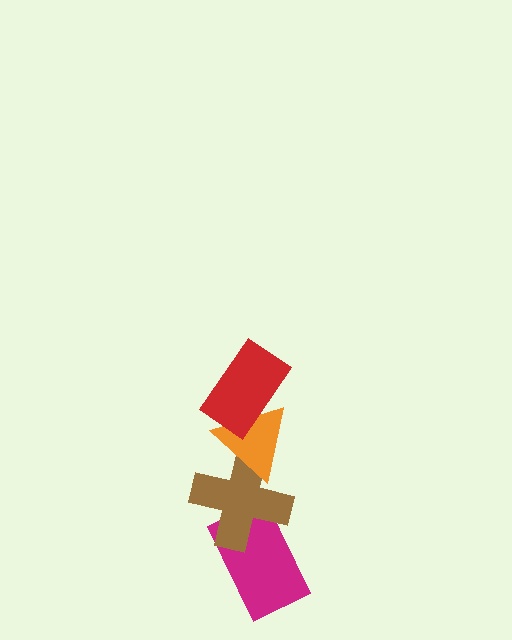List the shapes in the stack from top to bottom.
From top to bottom: the red rectangle, the orange triangle, the brown cross, the magenta rectangle.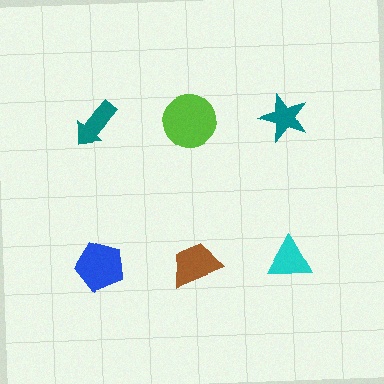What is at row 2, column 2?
A brown trapezoid.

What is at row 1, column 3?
A teal star.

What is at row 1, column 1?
A teal arrow.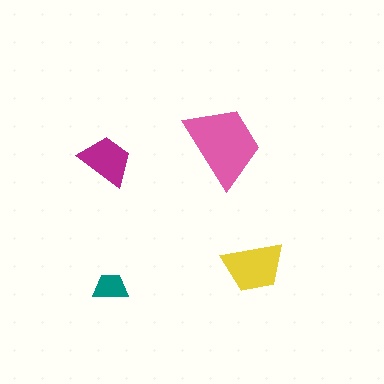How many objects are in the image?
There are 4 objects in the image.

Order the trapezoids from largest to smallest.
the pink one, the yellow one, the magenta one, the teal one.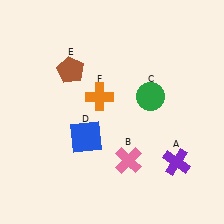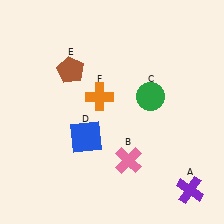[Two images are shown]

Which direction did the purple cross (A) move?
The purple cross (A) moved down.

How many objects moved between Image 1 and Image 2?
1 object moved between the two images.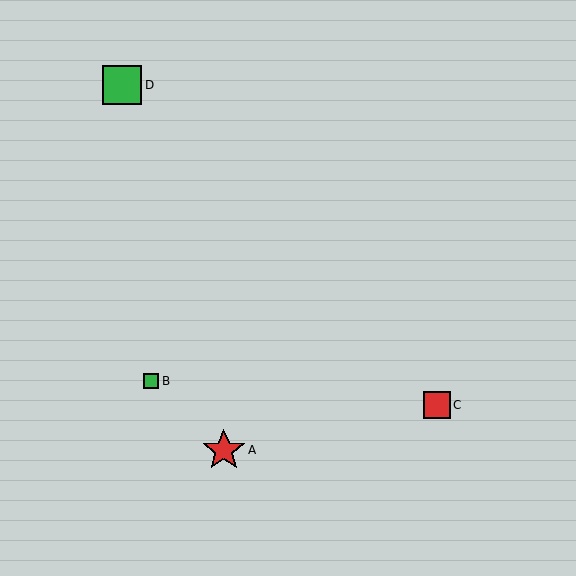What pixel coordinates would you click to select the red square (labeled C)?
Click at (437, 405) to select the red square C.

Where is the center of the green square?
The center of the green square is at (151, 381).